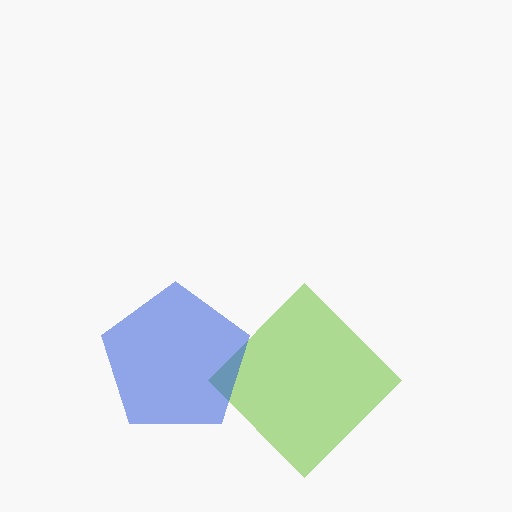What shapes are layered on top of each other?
The layered shapes are: a lime diamond, a blue pentagon.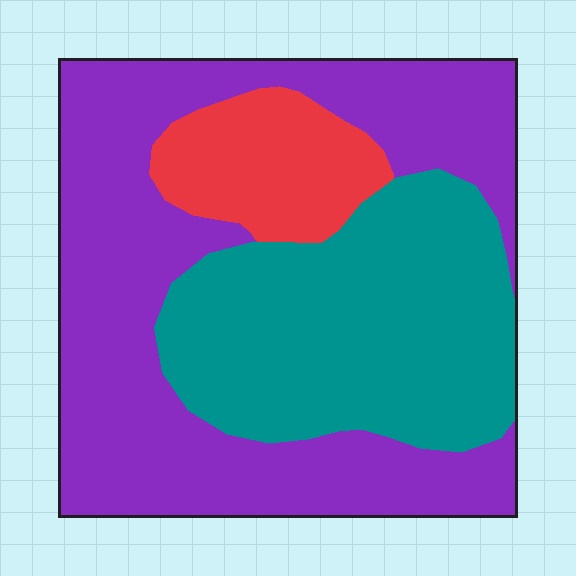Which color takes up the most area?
Purple, at roughly 50%.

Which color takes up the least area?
Red, at roughly 15%.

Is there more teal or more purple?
Purple.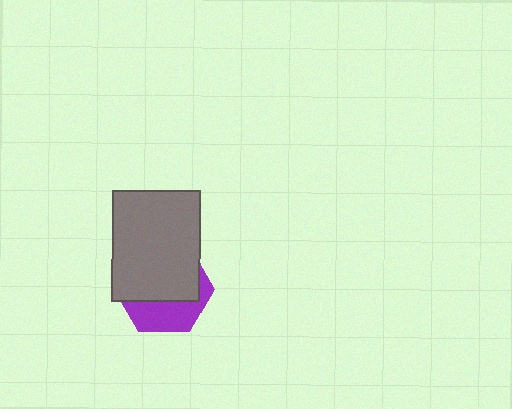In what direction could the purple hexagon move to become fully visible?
The purple hexagon could move down. That would shift it out from behind the gray rectangle entirely.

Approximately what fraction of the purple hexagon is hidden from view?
Roughly 65% of the purple hexagon is hidden behind the gray rectangle.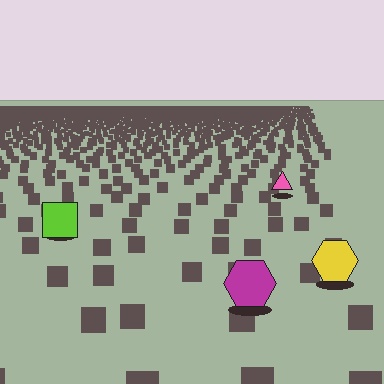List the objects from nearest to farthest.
From nearest to farthest: the magenta hexagon, the yellow hexagon, the lime square, the pink triangle.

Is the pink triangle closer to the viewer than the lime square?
No. The lime square is closer — you can tell from the texture gradient: the ground texture is coarser near it.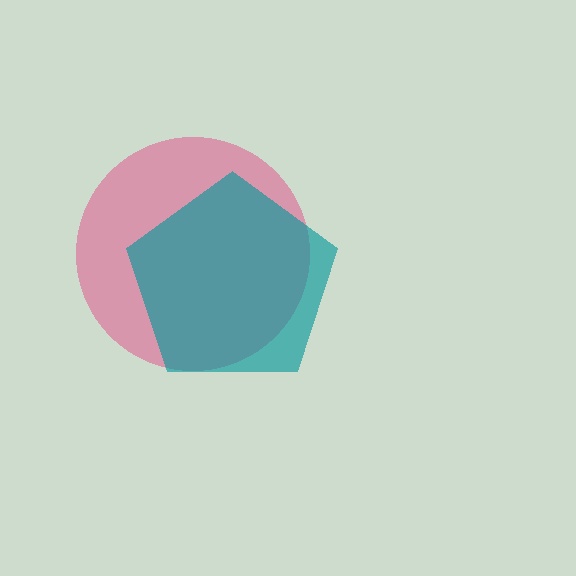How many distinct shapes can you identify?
There are 2 distinct shapes: a pink circle, a teal pentagon.